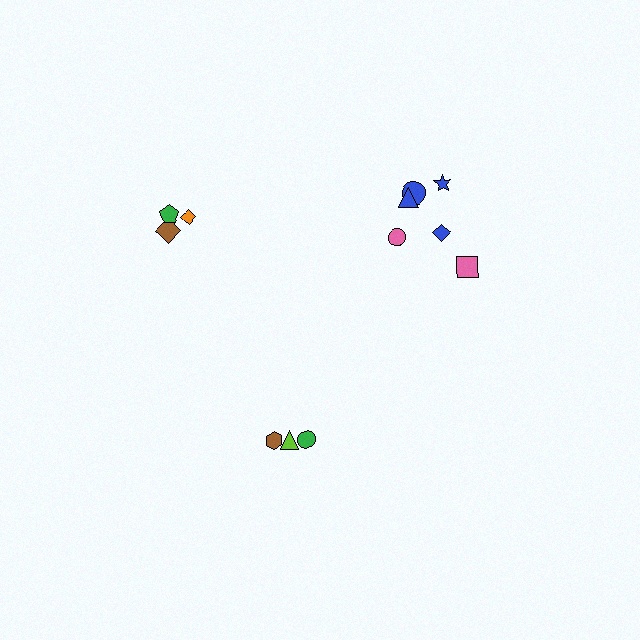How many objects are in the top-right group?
There are 6 objects.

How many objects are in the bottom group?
There are 3 objects.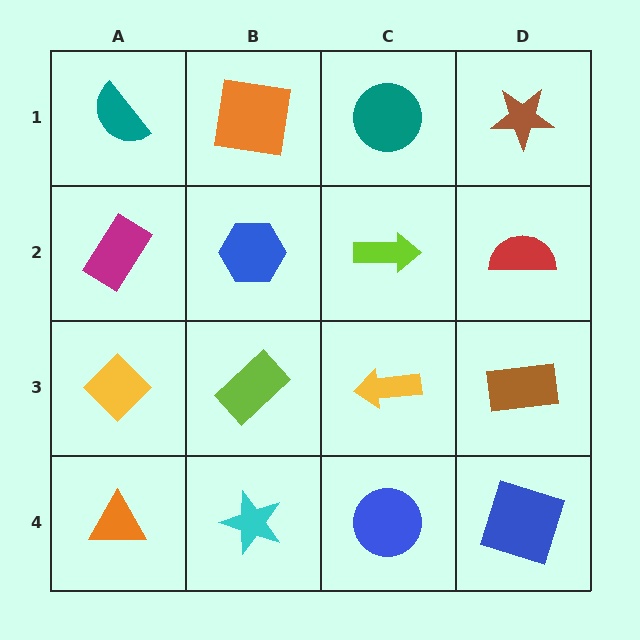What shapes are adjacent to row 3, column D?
A red semicircle (row 2, column D), a blue square (row 4, column D), a yellow arrow (row 3, column C).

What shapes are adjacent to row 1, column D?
A red semicircle (row 2, column D), a teal circle (row 1, column C).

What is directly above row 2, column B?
An orange square.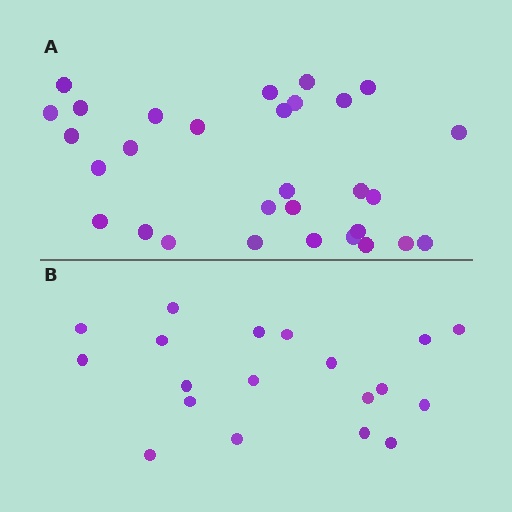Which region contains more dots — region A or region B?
Region A (the top region) has more dots.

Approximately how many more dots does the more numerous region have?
Region A has roughly 12 or so more dots than region B.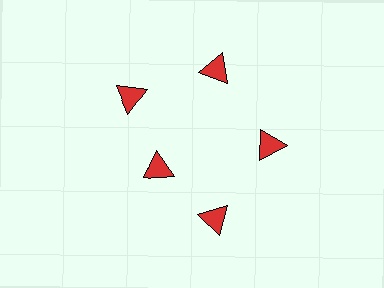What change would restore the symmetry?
The symmetry would be restored by moving it outward, back onto the ring so that all 5 triangles sit at equal angles and equal distance from the center.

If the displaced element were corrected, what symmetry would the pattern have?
It would have 5-fold rotational symmetry — the pattern would map onto itself every 72 degrees.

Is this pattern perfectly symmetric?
No. The 5 red triangles are arranged in a ring, but one element near the 8 o'clock position is pulled inward toward the center, breaking the 5-fold rotational symmetry.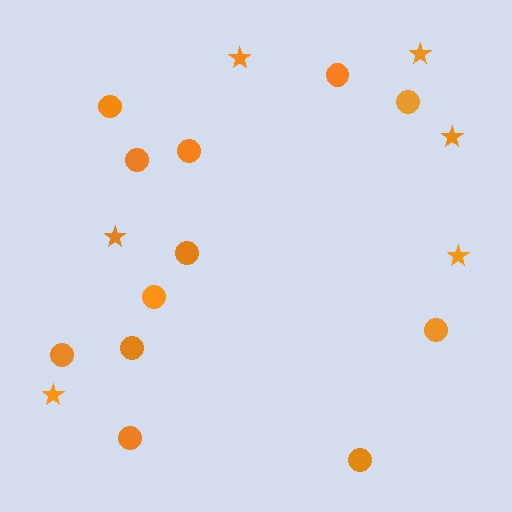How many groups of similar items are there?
There are 2 groups: one group of stars (6) and one group of circles (12).